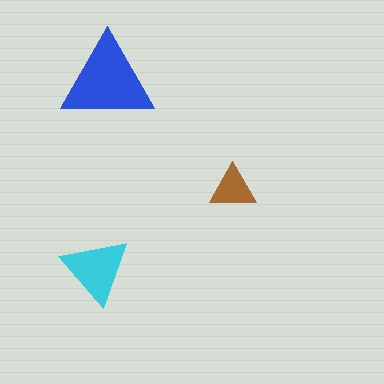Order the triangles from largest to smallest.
the blue one, the cyan one, the brown one.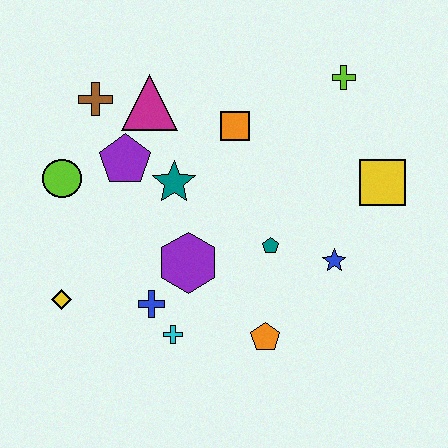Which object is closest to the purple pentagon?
The teal star is closest to the purple pentagon.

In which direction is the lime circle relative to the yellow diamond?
The lime circle is above the yellow diamond.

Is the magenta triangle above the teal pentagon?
Yes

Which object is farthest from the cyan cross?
The lime cross is farthest from the cyan cross.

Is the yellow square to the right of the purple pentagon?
Yes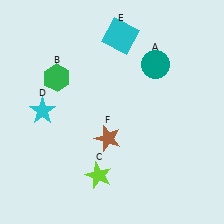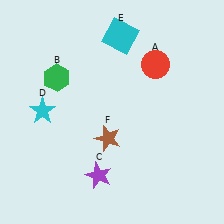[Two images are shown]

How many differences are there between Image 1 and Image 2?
There are 2 differences between the two images.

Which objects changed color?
A changed from teal to red. C changed from lime to purple.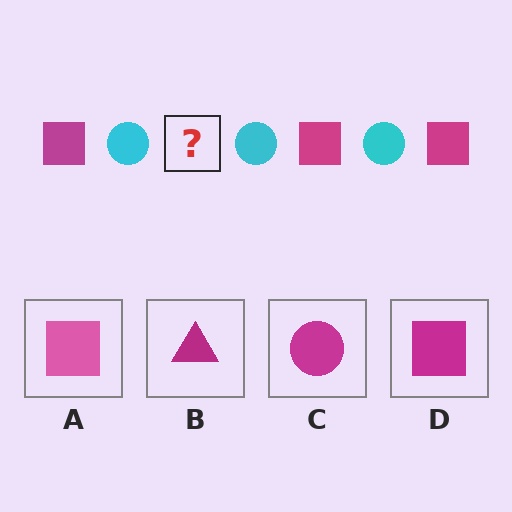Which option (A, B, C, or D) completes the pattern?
D.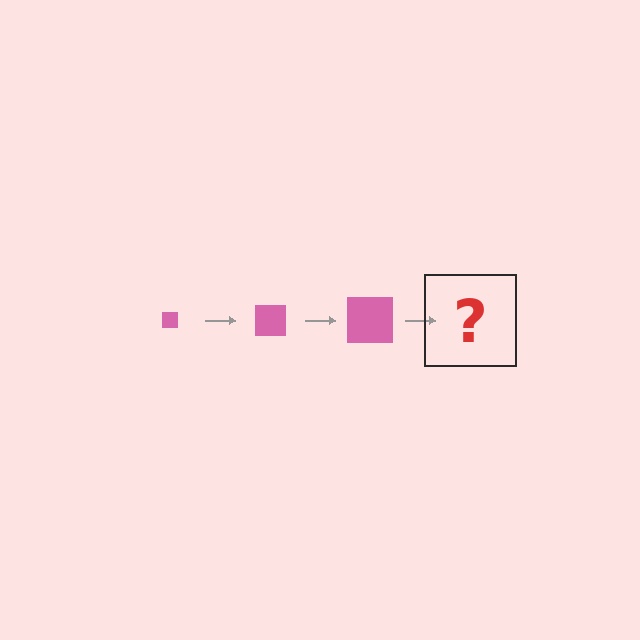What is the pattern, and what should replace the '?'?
The pattern is that the square gets progressively larger each step. The '?' should be a pink square, larger than the previous one.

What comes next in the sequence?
The next element should be a pink square, larger than the previous one.